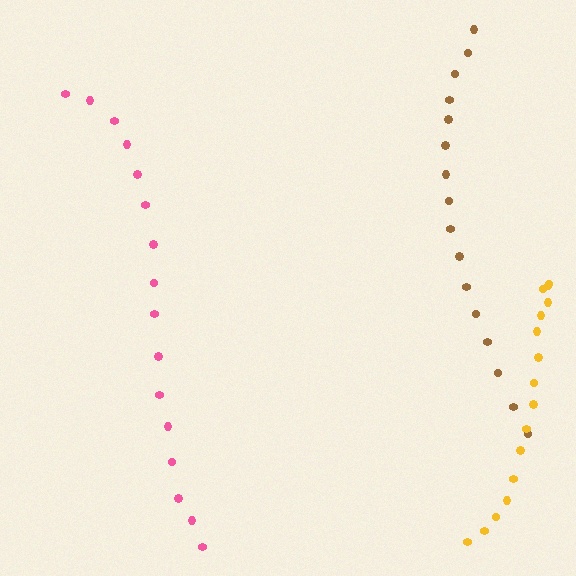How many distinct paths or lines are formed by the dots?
There are 3 distinct paths.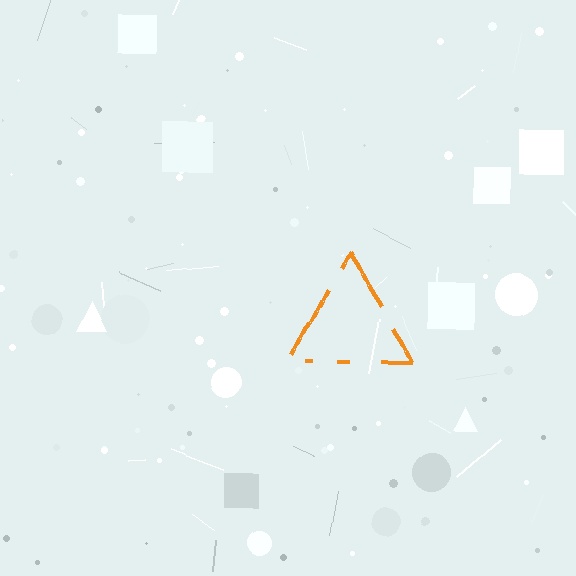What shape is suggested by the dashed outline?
The dashed outline suggests a triangle.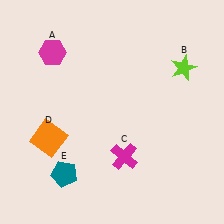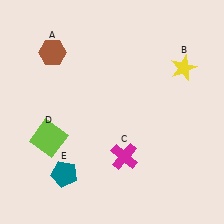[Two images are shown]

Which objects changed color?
A changed from magenta to brown. B changed from lime to yellow. D changed from orange to lime.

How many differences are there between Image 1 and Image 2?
There are 3 differences between the two images.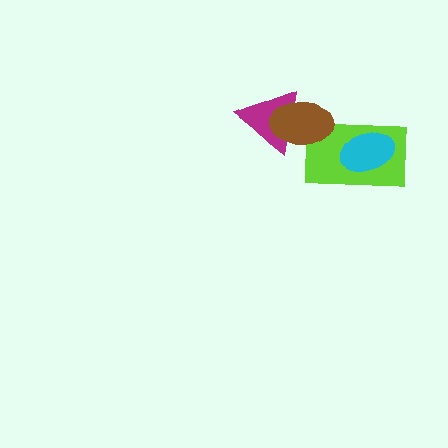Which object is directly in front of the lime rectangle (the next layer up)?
The cyan ellipse is directly in front of the lime rectangle.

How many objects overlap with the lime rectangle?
2 objects overlap with the lime rectangle.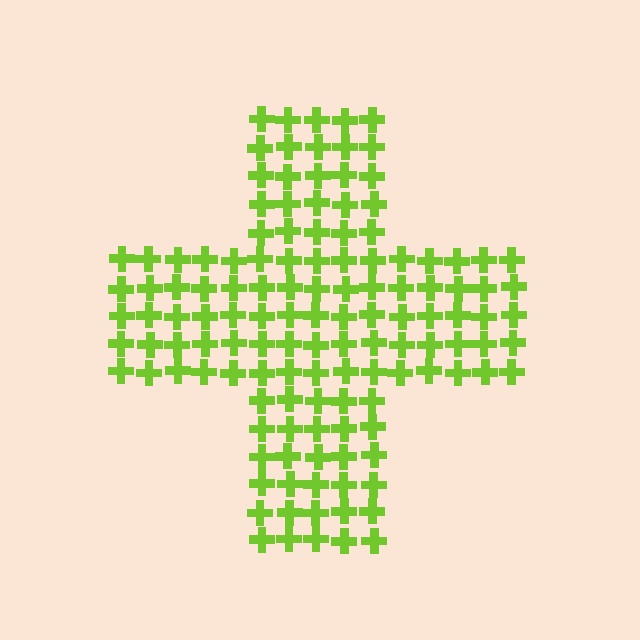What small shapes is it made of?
It is made of small crosses.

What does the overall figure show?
The overall figure shows a cross.